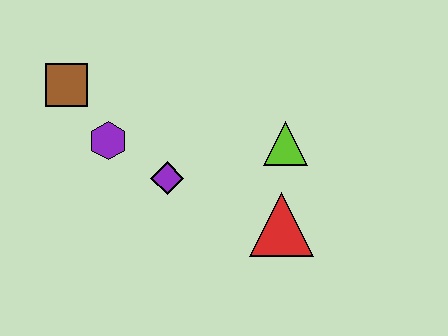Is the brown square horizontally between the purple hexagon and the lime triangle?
No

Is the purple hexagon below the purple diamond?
No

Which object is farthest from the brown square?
The red triangle is farthest from the brown square.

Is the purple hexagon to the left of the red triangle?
Yes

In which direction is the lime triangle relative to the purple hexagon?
The lime triangle is to the right of the purple hexagon.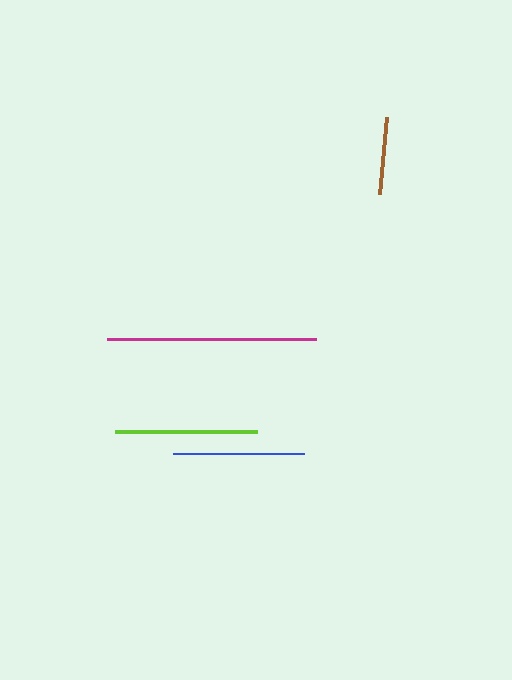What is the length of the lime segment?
The lime segment is approximately 142 pixels long.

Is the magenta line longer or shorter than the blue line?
The magenta line is longer than the blue line.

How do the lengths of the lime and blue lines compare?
The lime and blue lines are approximately the same length.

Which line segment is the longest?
The magenta line is the longest at approximately 209 pixels.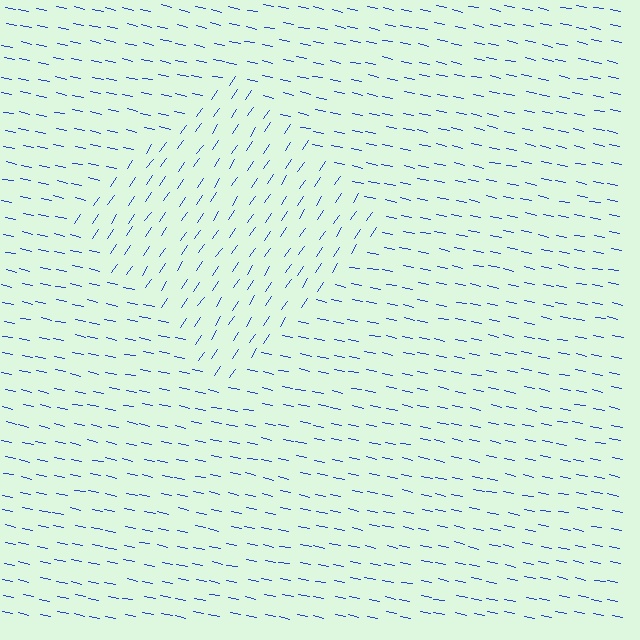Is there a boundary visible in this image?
Yes, there is a texture boundary formed by a change in line orientation.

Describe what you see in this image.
The image is filled with small blue line segments. A diamond region in the image has lines oriented differently from the surrounding lines, creating a visible texture boundary.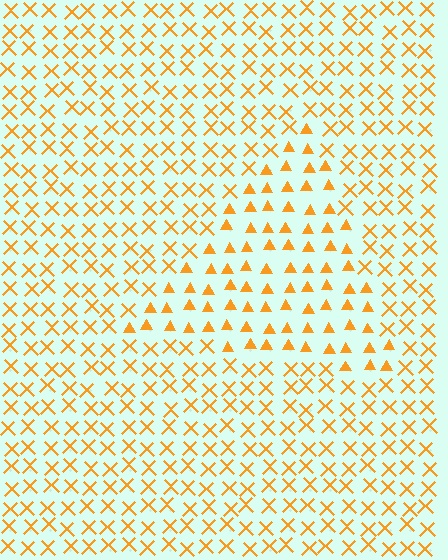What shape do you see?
I see a triangle.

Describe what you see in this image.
The image is filled with small orange elements arranged in a uniform grid. A triangle-shaped region contains triangles, while the surrounding area contains X marks. The boundary is defined purely by the change in element shape.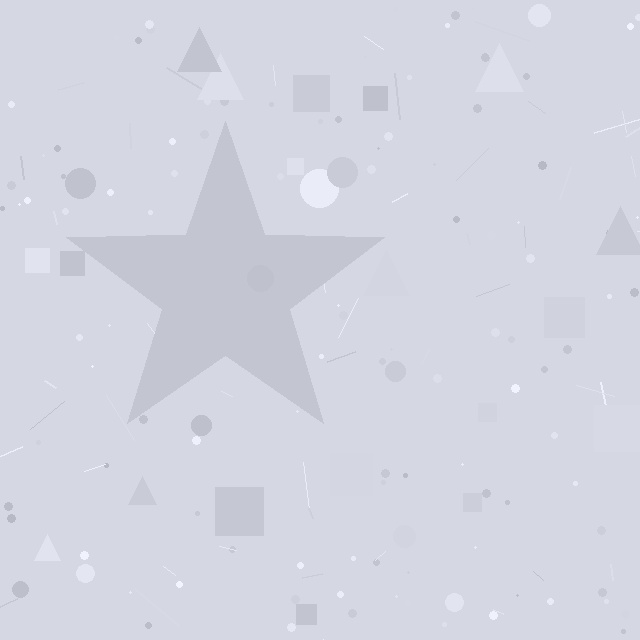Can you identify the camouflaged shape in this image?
The camouflaged shape is a star.